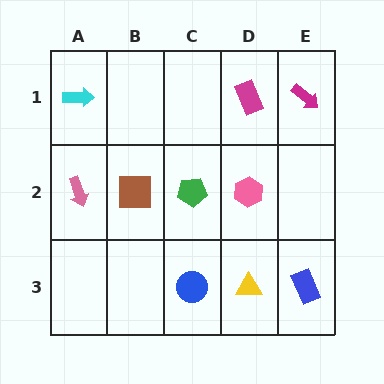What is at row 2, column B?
A brown square.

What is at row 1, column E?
A magenta arrow.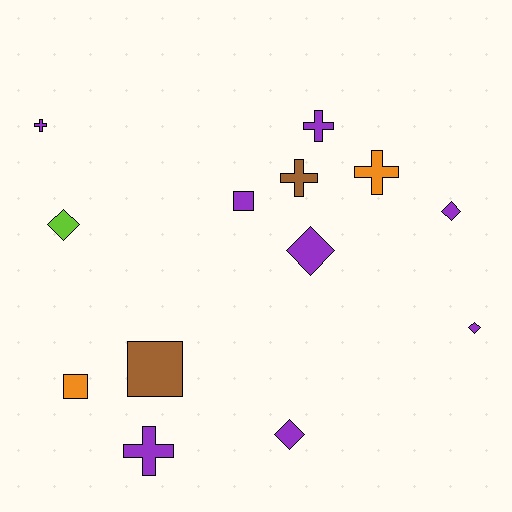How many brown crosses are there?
There is 1 brown cross.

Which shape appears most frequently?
Diamond, with 5 objects.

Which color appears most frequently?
Purple, with 8 objects.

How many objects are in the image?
There are 13 objects.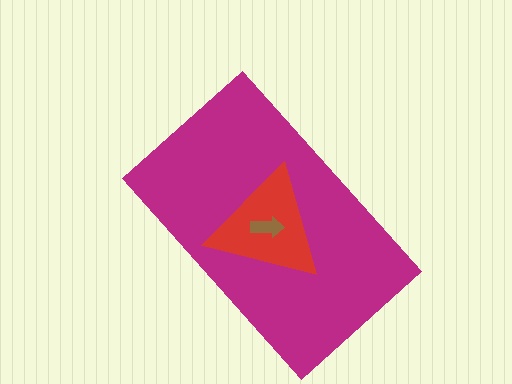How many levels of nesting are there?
3.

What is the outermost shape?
The magenta rectangle.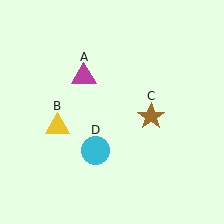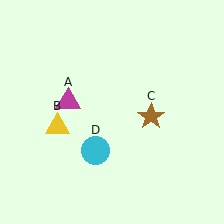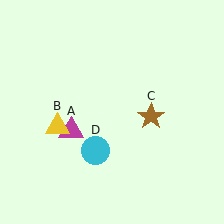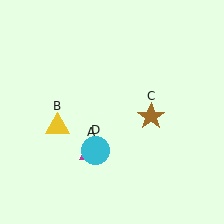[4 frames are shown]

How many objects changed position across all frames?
1 object changed position: magenta triangle (object A).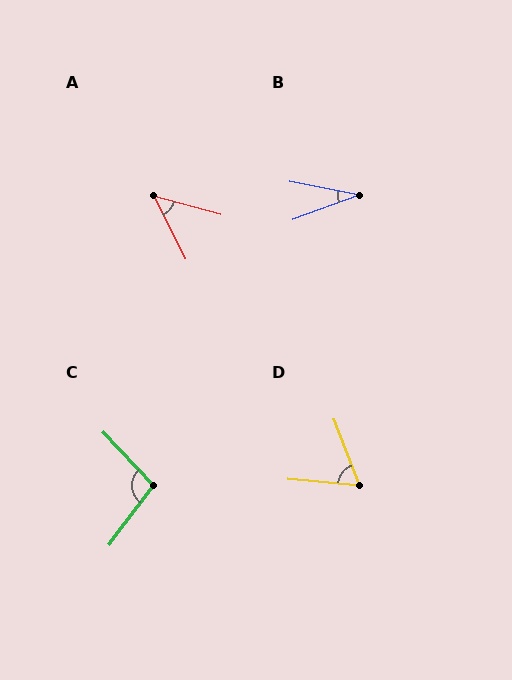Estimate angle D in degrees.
Approximately 64 degrees.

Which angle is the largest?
C, at approximately 100 degrees.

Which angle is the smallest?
B, at approximately 32 degrees.